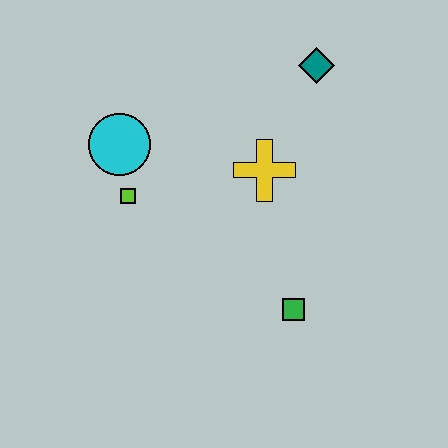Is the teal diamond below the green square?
No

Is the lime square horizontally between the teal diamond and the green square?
No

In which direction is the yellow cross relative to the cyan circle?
The yellow cross is to the right of the cyan circle.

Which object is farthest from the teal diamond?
The green square is farthest from the teal diamond.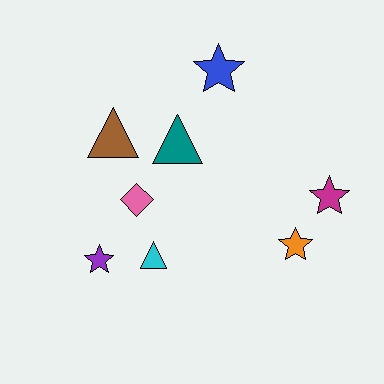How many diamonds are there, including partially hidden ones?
There is 1 diamond.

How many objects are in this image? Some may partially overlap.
There are 8 objects.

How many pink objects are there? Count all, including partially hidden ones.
There is 1 pink object.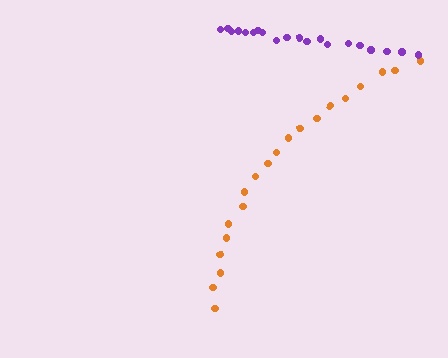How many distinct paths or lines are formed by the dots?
There are 2 distinct paths.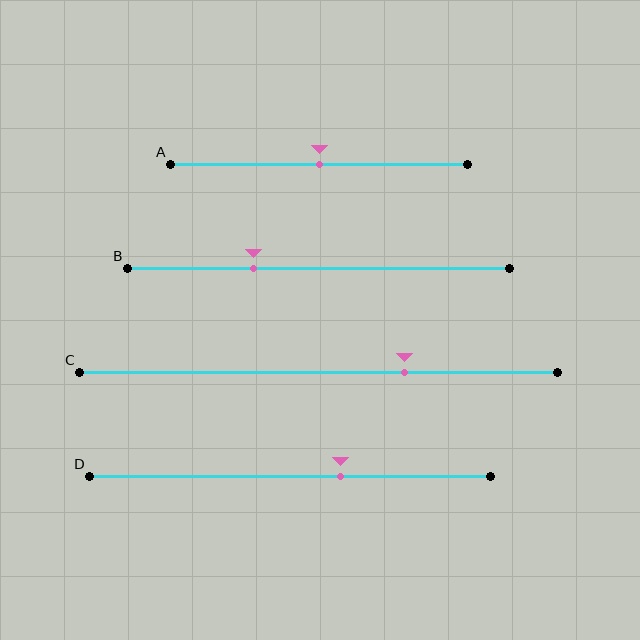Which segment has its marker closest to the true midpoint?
Segment A has its marker closest to the true midpoint.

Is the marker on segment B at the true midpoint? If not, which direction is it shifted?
No, the marker on segment B is shifted to the left by about 17% of the segment length.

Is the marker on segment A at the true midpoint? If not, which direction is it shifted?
Yes, the marker on segment A is at the true midpoint.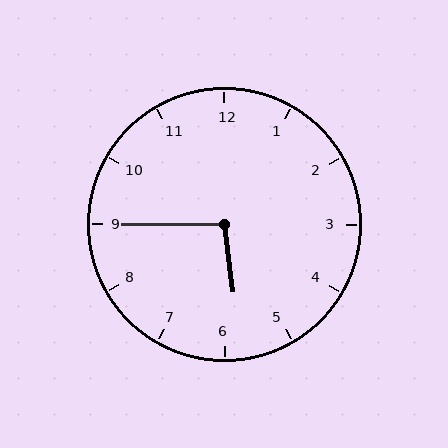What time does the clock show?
5:45.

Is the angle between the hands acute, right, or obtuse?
It is obtuse.